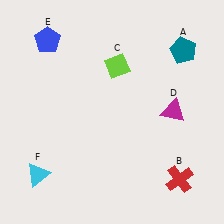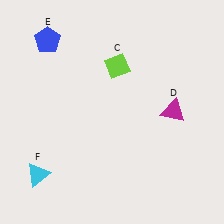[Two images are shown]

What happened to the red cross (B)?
The red cross (B) was removed in Image 2. It was in the bottom-right area of Image 1.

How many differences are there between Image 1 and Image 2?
There are 2 differences between the two images.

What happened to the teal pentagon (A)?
The teal pentagon (A) was removed in Image 2. It was in the top-right area of Image 1.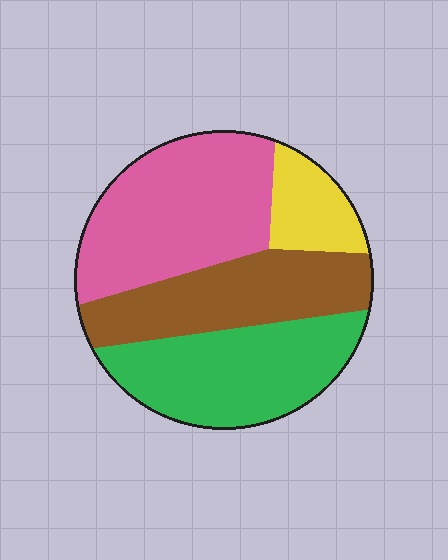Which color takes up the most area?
Pink, at roughly 35%.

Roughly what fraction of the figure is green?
Green takes up about one third (1/3) of the figure.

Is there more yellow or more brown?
Brown.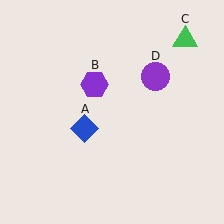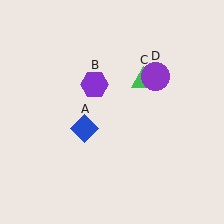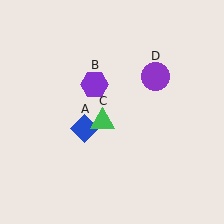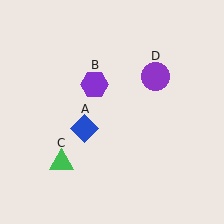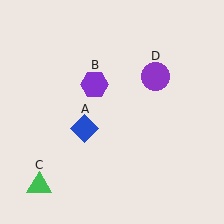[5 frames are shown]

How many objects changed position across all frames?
1 object changed position: green triangle (object C).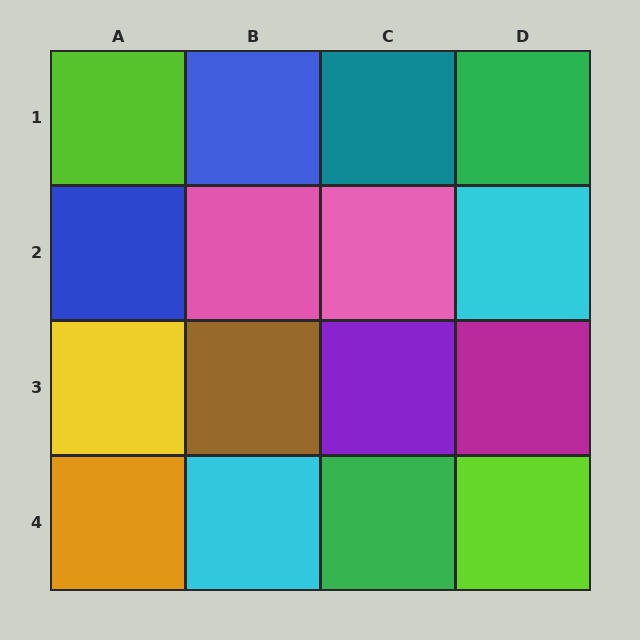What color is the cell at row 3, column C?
Purple.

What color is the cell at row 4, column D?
Lime.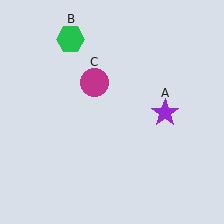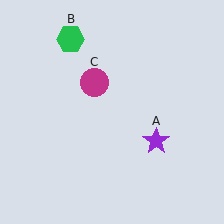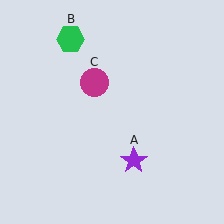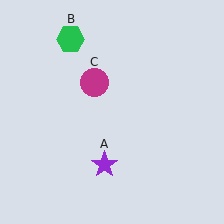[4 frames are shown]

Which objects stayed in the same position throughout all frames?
Green hexagon (object B) and magenta circle (object C) remained stationary.